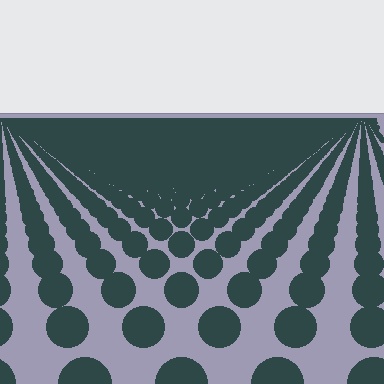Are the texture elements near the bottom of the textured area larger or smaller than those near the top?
Larger. Near the bottom, elements are closer to the viewer and appear at a bigger on-screen size.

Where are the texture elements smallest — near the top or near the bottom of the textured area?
Near the top.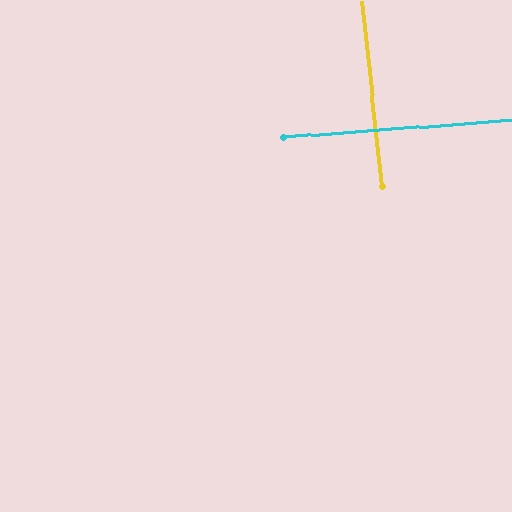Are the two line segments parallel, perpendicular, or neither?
Perpendicular — they meet at approximately 88°.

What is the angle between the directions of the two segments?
Approximately 88 degrees.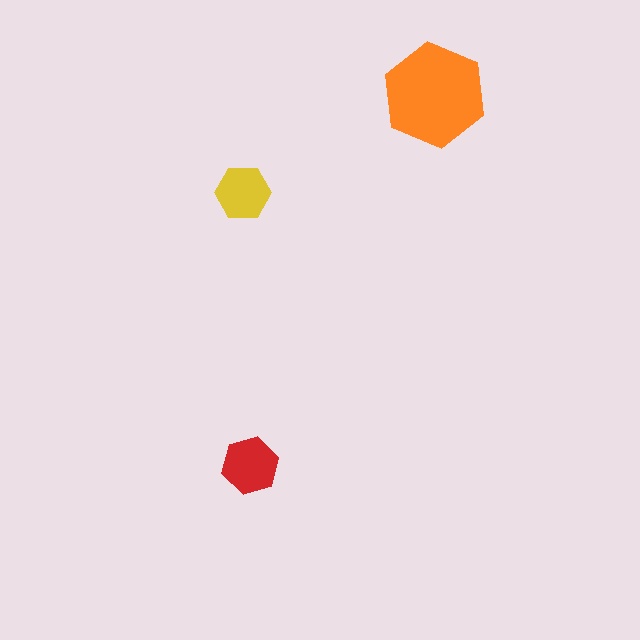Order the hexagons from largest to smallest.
the orange one, the red one, the yellow one.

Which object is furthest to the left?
The yellow hexagon is leftmost.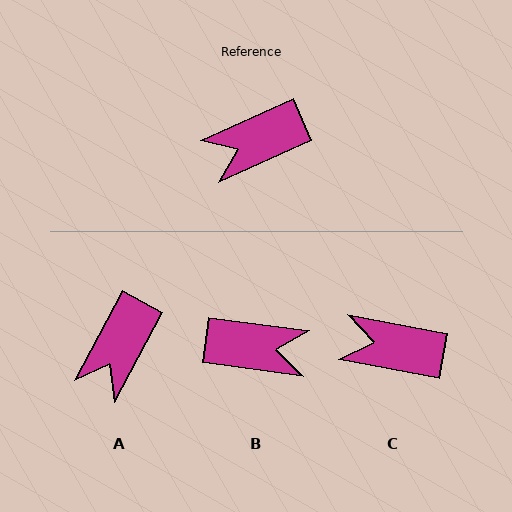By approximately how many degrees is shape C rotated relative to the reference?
Approximately 35 degrees clockwise.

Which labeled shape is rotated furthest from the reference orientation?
B, about 148 degrees away.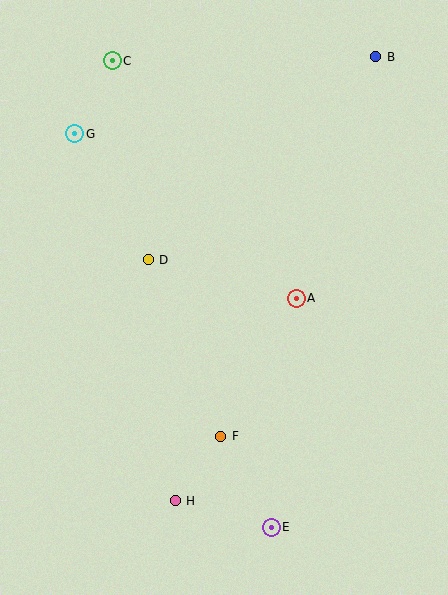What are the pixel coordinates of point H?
Point H is at (175, 501).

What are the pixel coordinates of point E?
Point E is at (271, 527).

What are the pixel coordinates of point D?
Point D is at (148, 260).